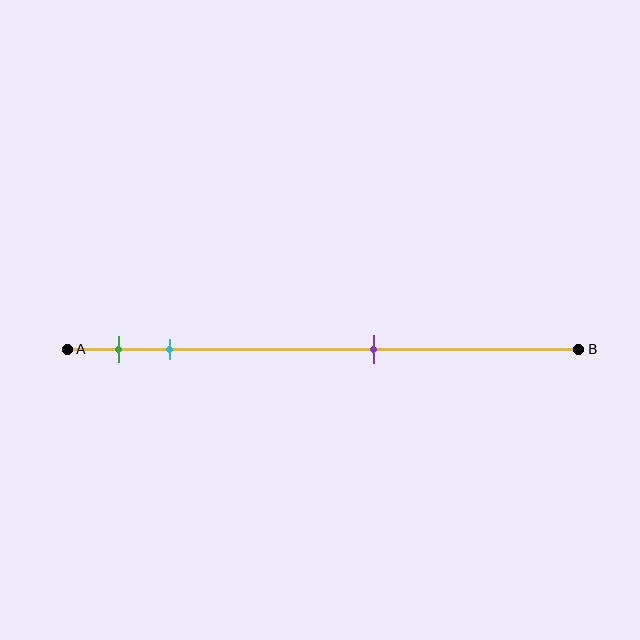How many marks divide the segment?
There are 3 marks dividing the segment.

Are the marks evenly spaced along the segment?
No, the marks are not evenly spaced.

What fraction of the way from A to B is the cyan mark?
The cyan mark is approximately 20% (0.2) of the way from A to B.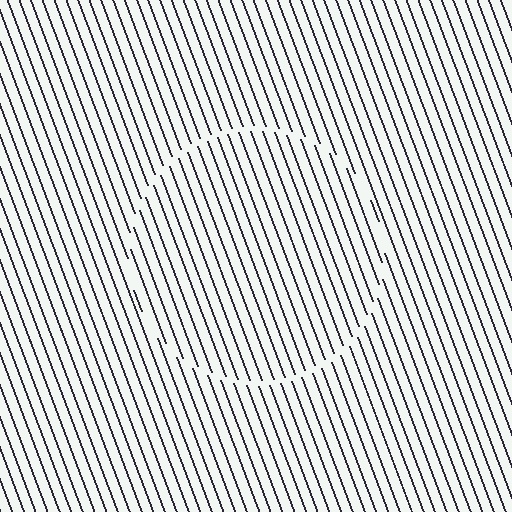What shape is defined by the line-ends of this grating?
An illusory circle. The interior of the shape contains the same grating, shifted by half a period — the contour is defined by the phase discontinuity where line-ends from the inner and outer gratings abut.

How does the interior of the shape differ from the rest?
The interior of the shape contains the same grating, shifted by half a period — the contour is defined by the phase discontinuity where line-ends from the inner and outer gratings abut.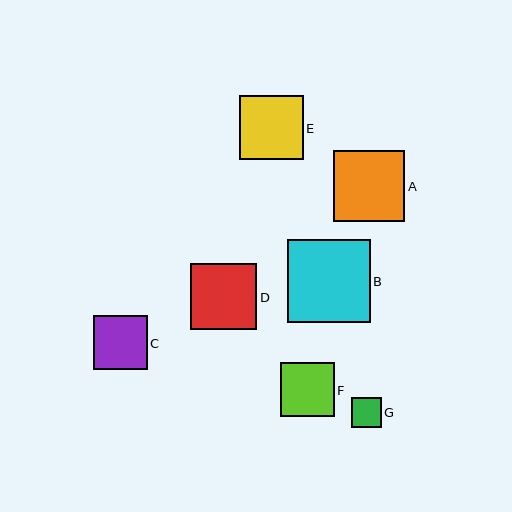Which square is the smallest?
Square G is the smallest with a size of approximately 30 pixels.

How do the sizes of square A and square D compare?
Square A and square D are approximately the same size.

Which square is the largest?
Square B is the largest with a size of approximately 83 pixels.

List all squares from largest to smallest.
From largest to smallest: B, A, D, E, C, F, G.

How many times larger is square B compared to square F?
Square B is approximately 1.5 times the size of square F.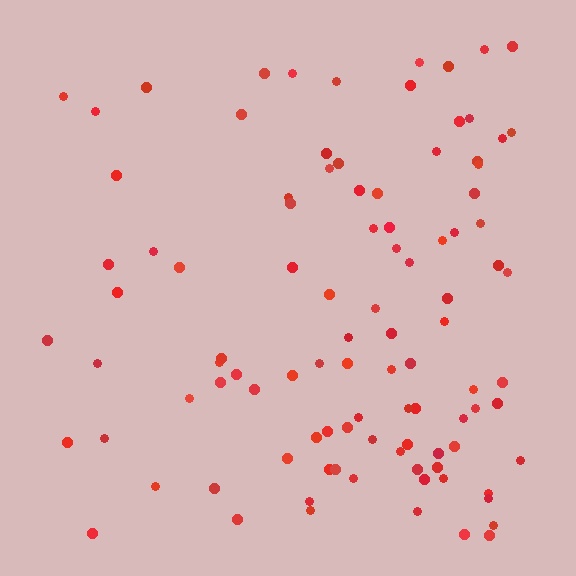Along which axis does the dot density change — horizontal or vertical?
Horizontal.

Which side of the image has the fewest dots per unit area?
The left.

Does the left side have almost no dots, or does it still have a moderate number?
Still a moderate number, just noticeably fewer than the right.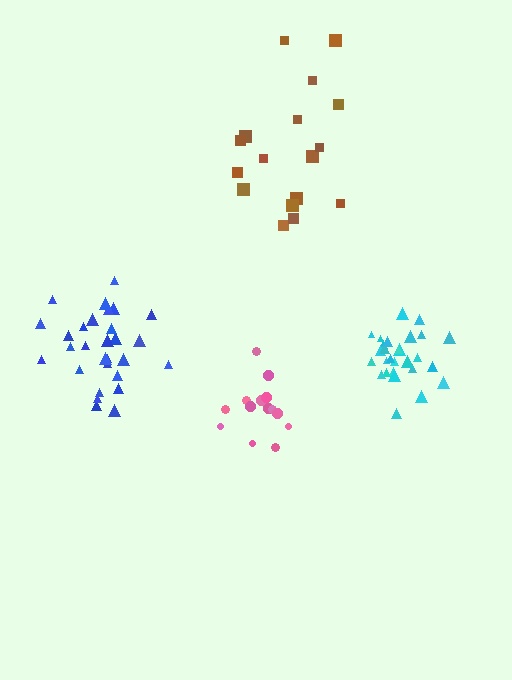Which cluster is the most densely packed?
Cyan.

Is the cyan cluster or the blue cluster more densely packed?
Cyan.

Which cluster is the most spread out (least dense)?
Brown.